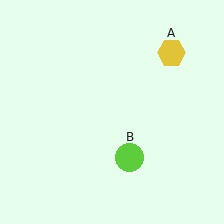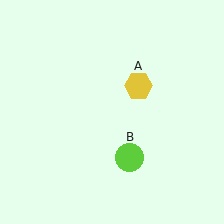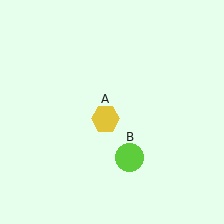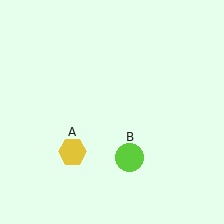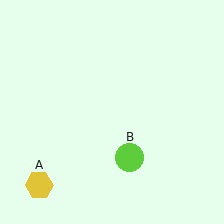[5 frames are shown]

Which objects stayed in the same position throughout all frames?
Lime circle (object B) remained stationary.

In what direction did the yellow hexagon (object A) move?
The yellow hexagon (object A) moved down and to the left.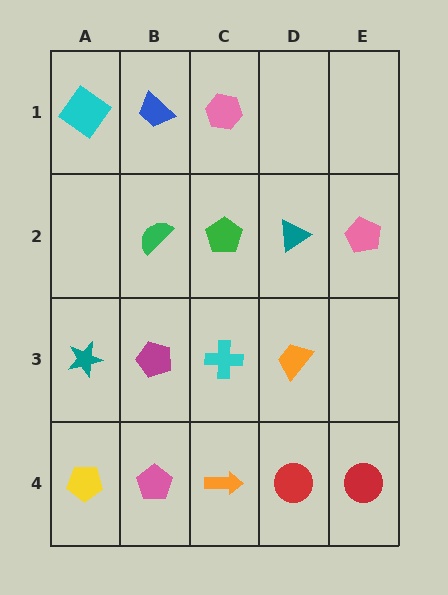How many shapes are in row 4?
5 shapes.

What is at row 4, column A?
A yellow pentagon.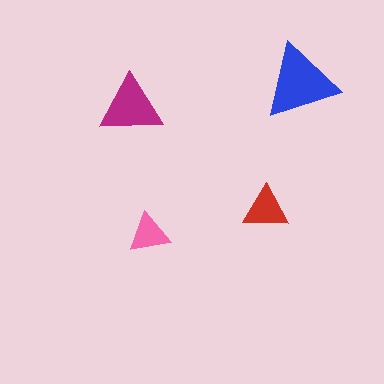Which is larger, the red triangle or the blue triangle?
The blue one.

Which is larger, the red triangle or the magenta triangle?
The magenta one.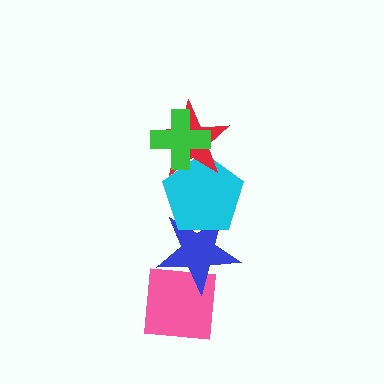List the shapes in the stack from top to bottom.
From top to bottom: the green cross, the red star, the cyan pentagon, the blue star, the pink square.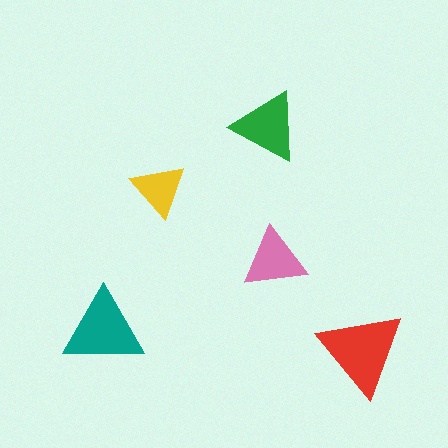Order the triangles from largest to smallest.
the red one, the teal one, the green one, the pink one, the yellow one.